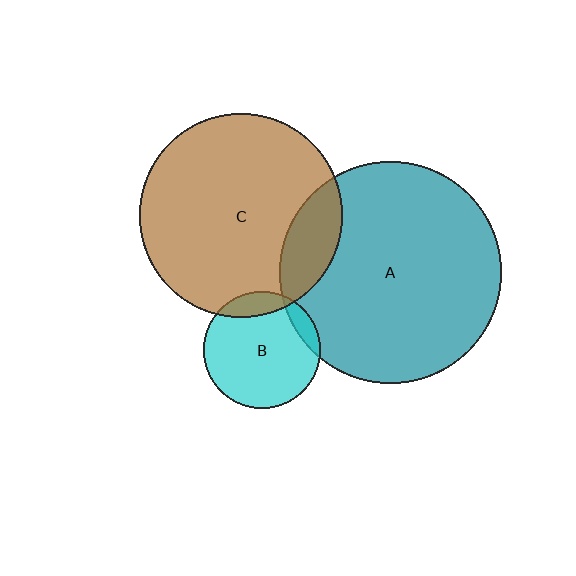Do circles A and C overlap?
Yes.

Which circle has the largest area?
Circle A (teal).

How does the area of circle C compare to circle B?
Approximately 3.0 times.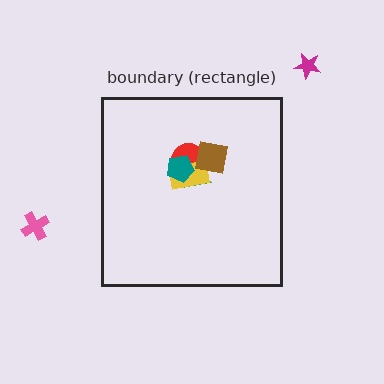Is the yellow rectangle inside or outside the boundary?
Inside.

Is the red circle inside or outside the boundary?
Inside.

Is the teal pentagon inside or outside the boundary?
Inside.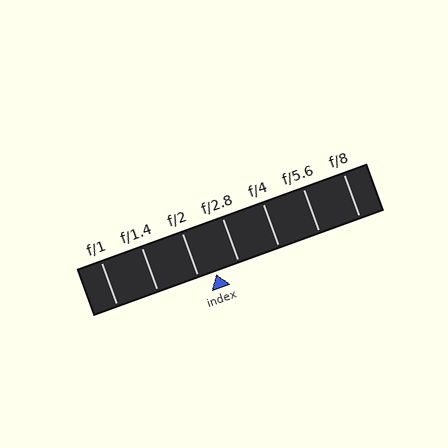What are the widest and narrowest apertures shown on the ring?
The widest aperture shown is f/1 and the narrowest is f/8.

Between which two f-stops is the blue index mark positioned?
The index mark is between f/2 and f/2.8.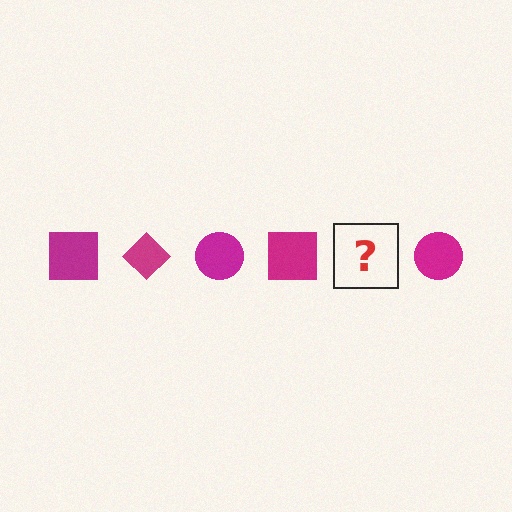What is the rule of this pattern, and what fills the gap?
The rule is that the pattern cycles through square, diamond, circle shapes in magenta. The gap should be filled with a magenta diamond.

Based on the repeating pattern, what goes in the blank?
The blank should be a magenta diamond.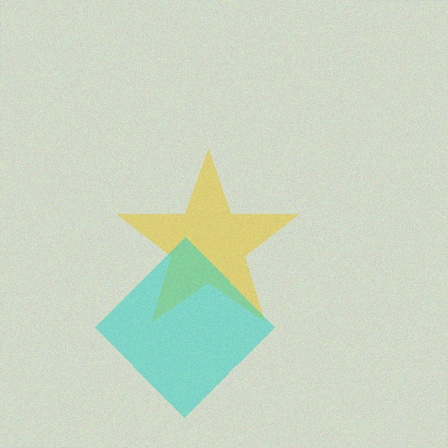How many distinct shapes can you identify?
There are 2 distinct shapes: a yellow star, a cyan diamond.